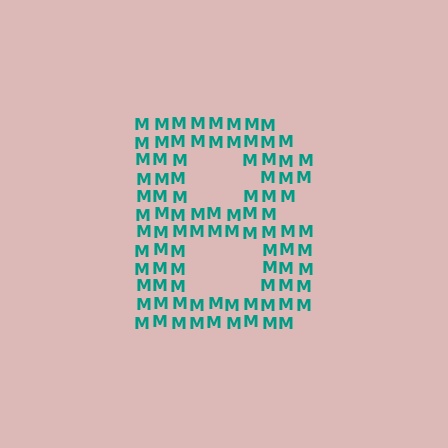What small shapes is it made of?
It is made of small letter M's.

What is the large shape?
The large shape is the letter B.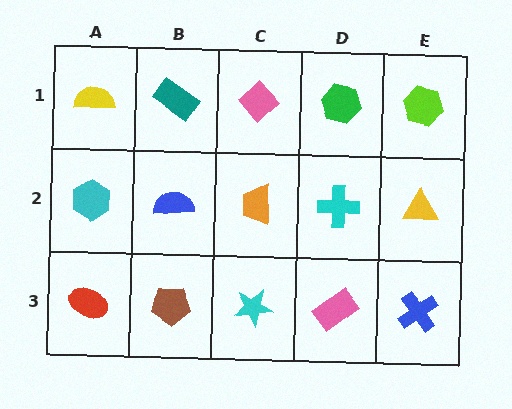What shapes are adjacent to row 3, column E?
A yellow triangle (row 2, column E), a pink rectangle (row 3, column D).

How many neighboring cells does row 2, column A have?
3.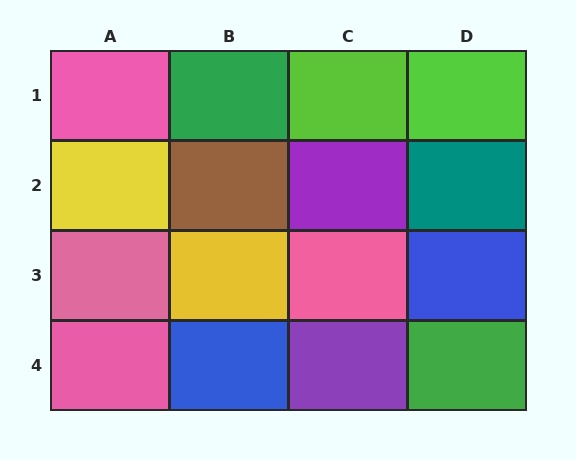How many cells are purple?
2 cells are purple.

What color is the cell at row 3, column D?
Blue.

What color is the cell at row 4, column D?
Green.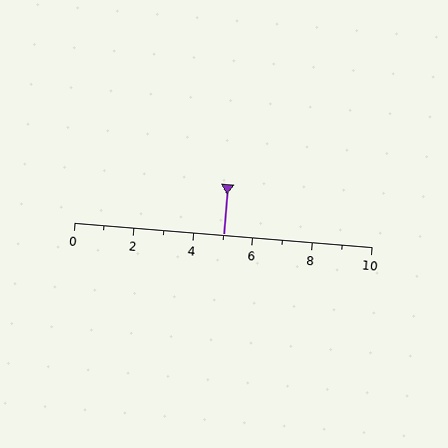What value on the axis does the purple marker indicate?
The marker indicates approximately 5.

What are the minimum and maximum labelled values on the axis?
The axis runs from 0 to 10.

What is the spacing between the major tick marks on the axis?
The major ticks are spaced 2 apart.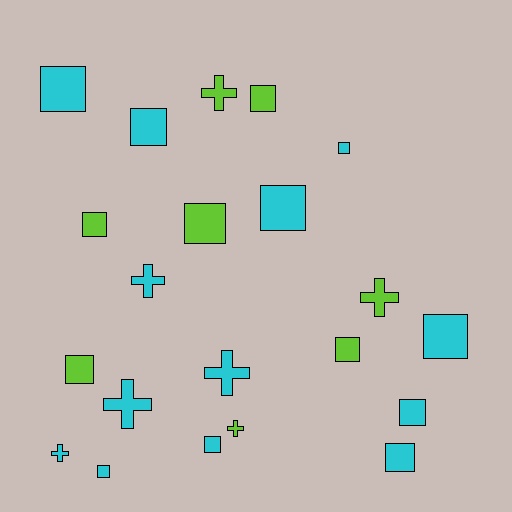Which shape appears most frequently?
Square, with 14 objects.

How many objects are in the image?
There are 21 objects.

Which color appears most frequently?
Cyan, with 13 objects.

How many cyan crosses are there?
There are 4 cyan crosses.